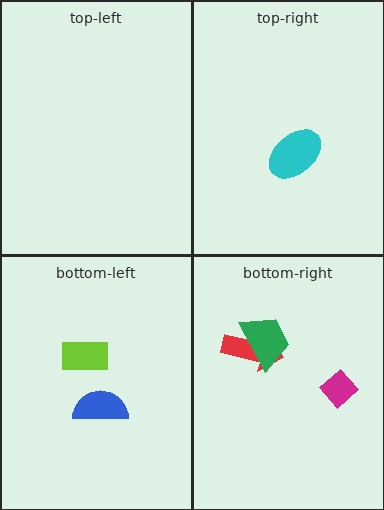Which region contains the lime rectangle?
The bottom-left region.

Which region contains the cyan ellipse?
The top-right region.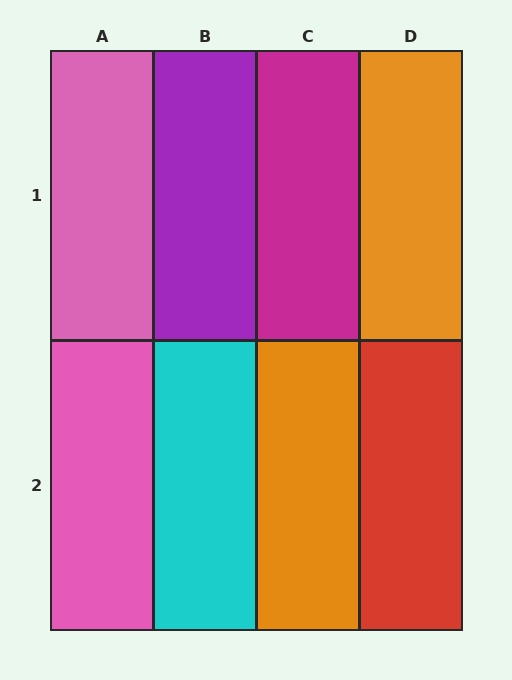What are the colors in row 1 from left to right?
Pink, purple, magenta, orange.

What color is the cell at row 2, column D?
Red.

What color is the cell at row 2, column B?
Cyan.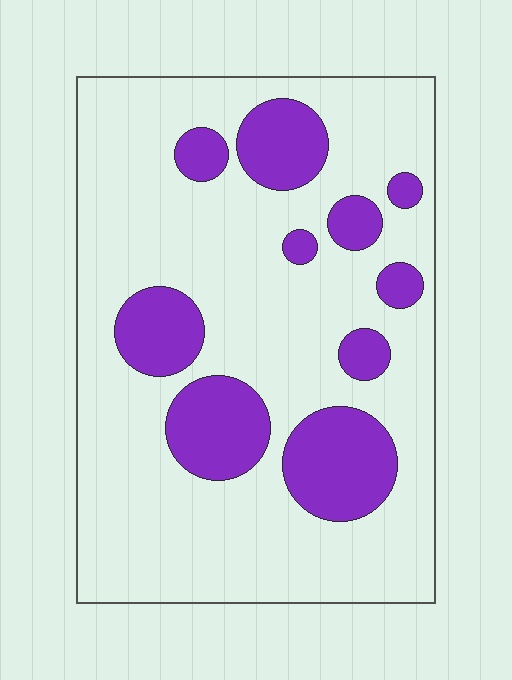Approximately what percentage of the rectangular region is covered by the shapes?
Approximately 25%.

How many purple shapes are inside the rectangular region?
10.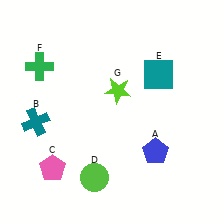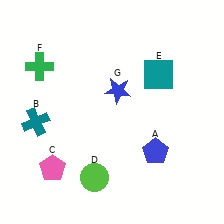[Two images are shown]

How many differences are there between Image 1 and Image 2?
There is 1 difference between the two images.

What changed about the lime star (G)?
In Image 1, G is lime. In Image 2, it changed to blue.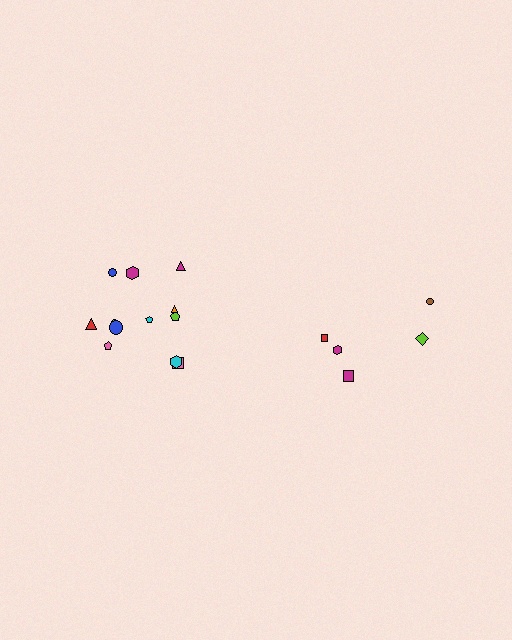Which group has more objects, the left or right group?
The left group.